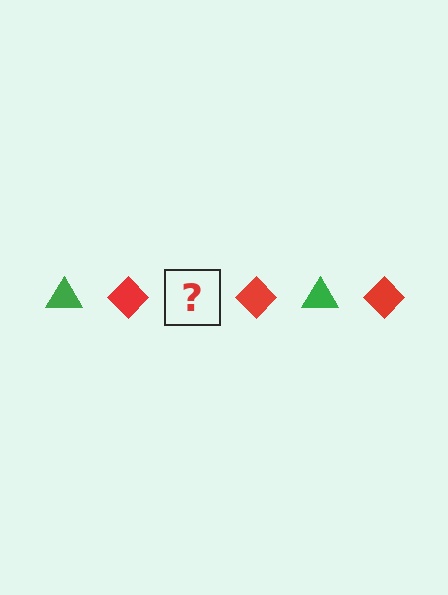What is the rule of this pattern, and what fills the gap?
The rule is that the pattern alternates between green triangle and red diamond. The gap should be filled with a green triangle.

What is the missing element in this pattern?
The missing element is a green triangle.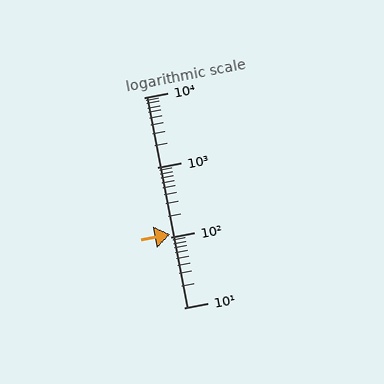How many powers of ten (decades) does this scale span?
The scale spans 3 decades, from 10 to 10000.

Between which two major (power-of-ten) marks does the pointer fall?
The pointer is between 100 and 1000.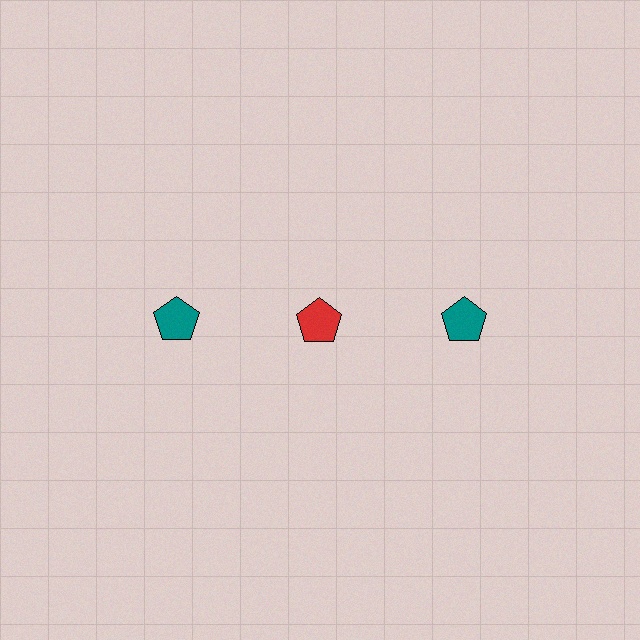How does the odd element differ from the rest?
It has a different color: red instead of teal.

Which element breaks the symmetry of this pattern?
The red pentagon in the top row, second from left column breaks the symmetry. All other shapes are teal pentagons.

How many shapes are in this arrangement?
There are 3 shapes arranged in a grid pattern.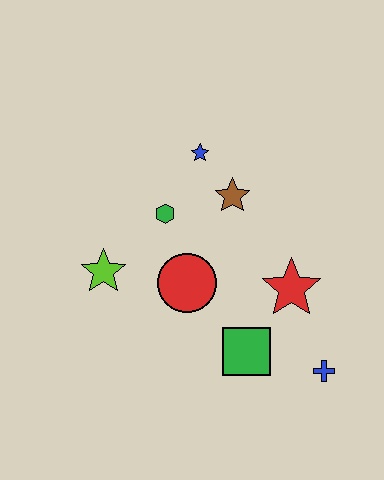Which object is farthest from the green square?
The blue star is farthest from the green square.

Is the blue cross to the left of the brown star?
No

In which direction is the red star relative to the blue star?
The red star is below the blue star.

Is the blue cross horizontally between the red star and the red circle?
No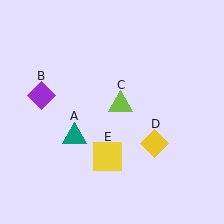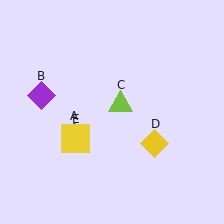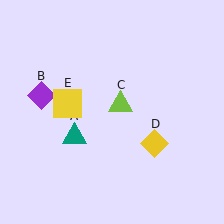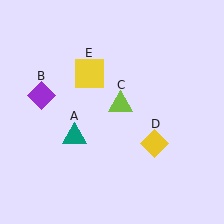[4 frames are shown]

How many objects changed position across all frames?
1 object changed position: yellow square (object E).